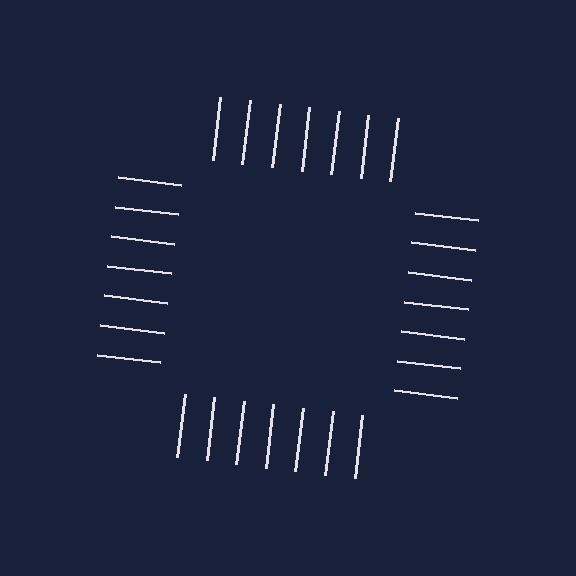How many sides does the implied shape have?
4 sides — the line-ends trace a square.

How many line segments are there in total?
28 — 7 along each of the 4 edges.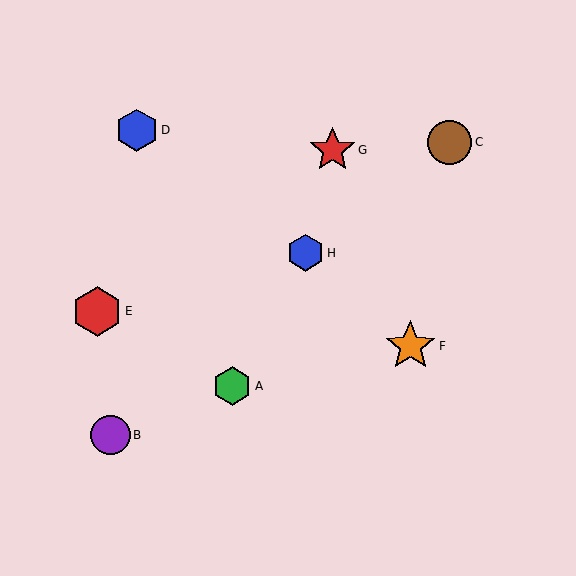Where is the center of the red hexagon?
The center of the red hexagon is at (97, 311).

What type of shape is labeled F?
Shape F is an orange star.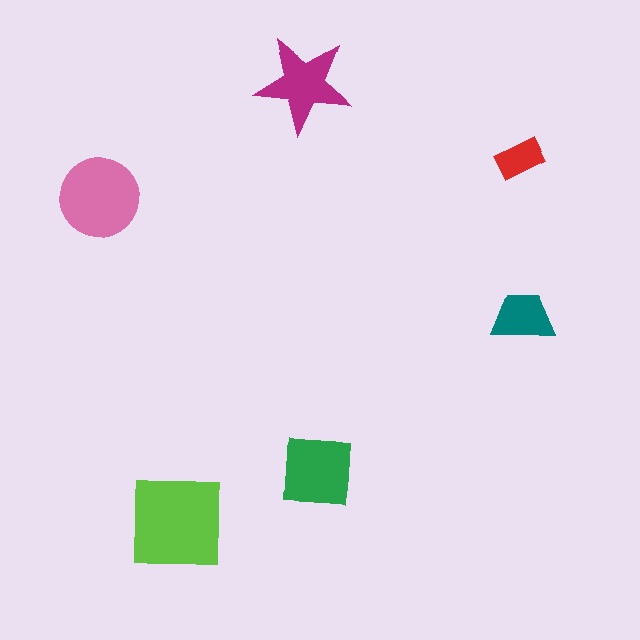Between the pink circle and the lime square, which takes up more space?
The lime square.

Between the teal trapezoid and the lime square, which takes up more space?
The lime square.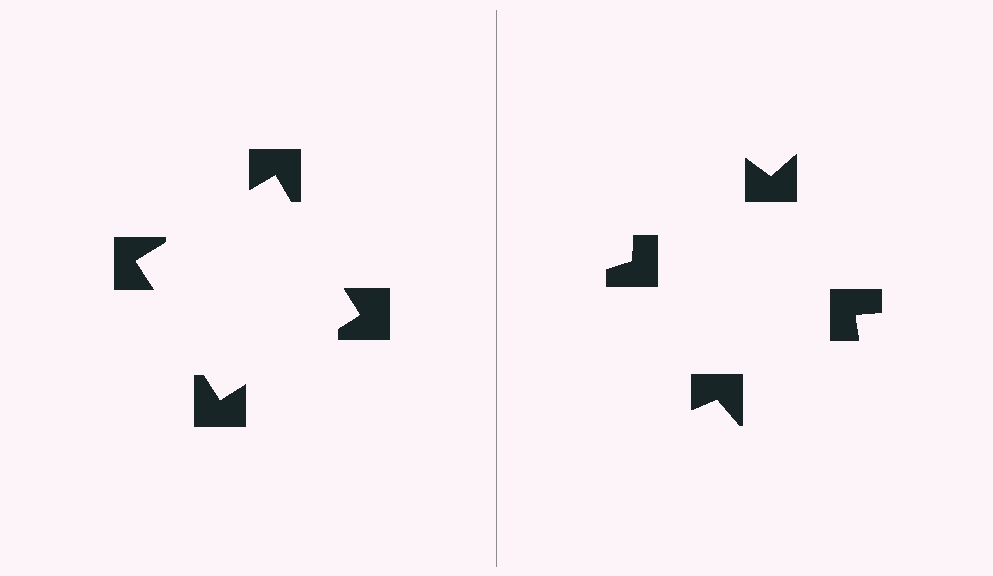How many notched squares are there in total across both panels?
8 — 4 on each side.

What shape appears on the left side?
An illusory square.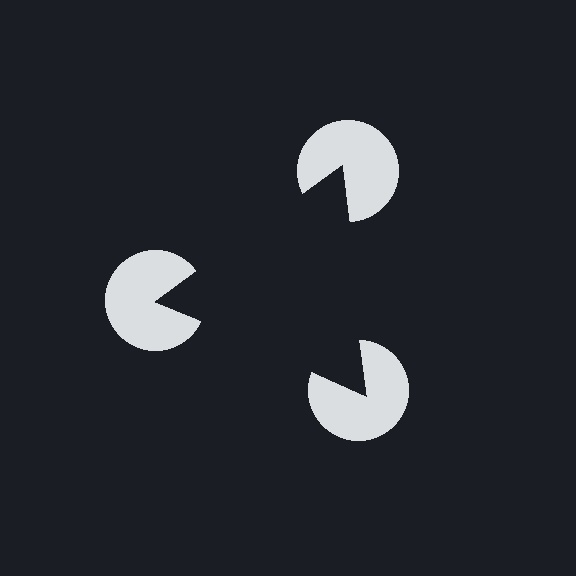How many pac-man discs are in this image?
There are 3 — one at each vertex of the illusory triangle.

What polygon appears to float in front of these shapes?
An illusory triangle — its edges are inferred from the aligned wedge cuts in the pac-man discs, not physically drawn.